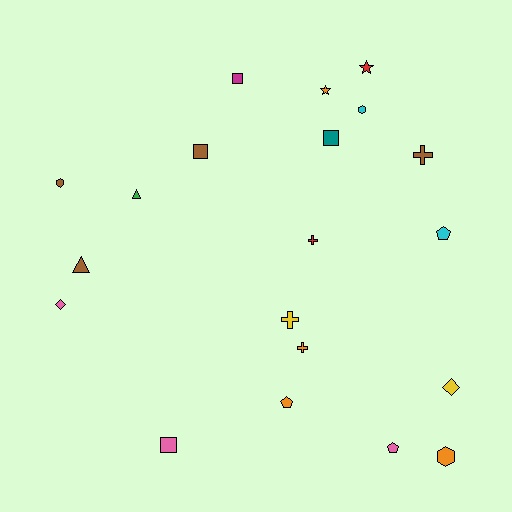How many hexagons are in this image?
There are 3 hexagons.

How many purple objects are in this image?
There are no purple objects.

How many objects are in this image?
There are 20 objects.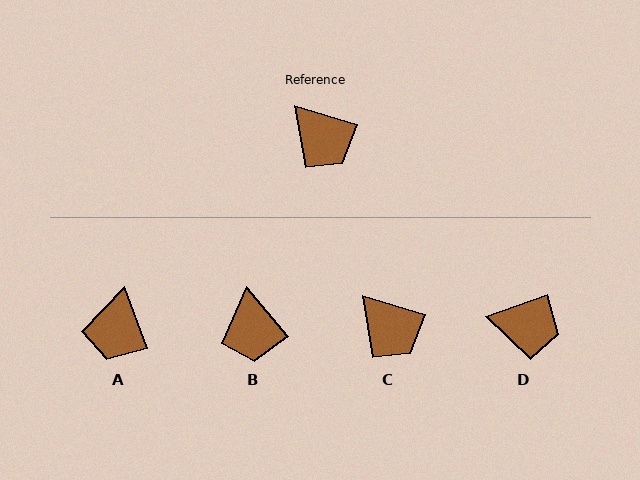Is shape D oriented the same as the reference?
No, it is off by about 37 degrees.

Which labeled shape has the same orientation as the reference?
C.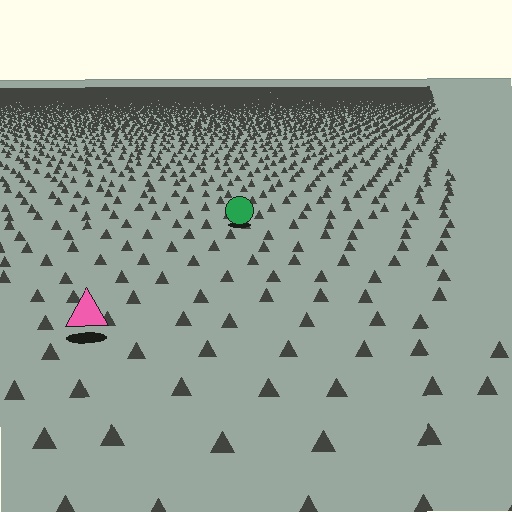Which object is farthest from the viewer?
The green circle is farthest from the viewer. It appears smaller and the ground texture around it is denser.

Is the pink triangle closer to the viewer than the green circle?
Yes. The pink triangle is closer — you can tell from the texture gradient: the ground texture is coarser near it.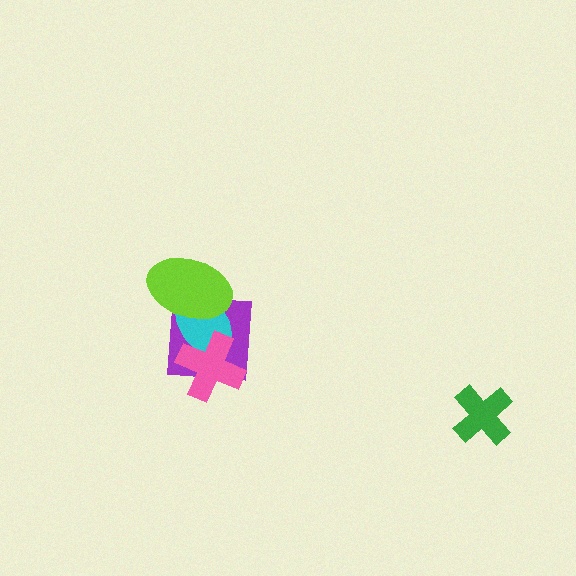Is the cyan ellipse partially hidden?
Yes, it is partially covered by another shape.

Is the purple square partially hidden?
Yes, it is partially covered by another shape.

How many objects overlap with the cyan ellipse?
3 objects overlap with the cyan ellipse.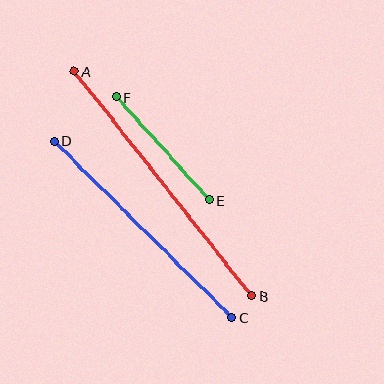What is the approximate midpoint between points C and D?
The midpoint is at approximately (143, 229) pixels.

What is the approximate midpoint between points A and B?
The midpoint is at approximately (163, 184) pixels.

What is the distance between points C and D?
The distance is approximately 251 pixels.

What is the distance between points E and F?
The distance is approximately 139 pixels.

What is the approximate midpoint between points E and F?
The midpoint is at approximately (163, 149) pixels.